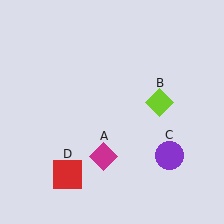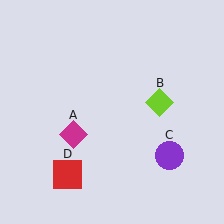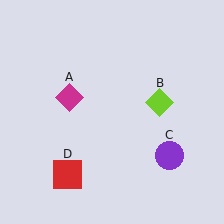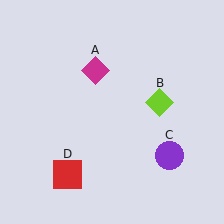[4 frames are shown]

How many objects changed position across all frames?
1 object changed position: magenta diamond (object A).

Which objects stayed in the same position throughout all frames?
Lime diamond (object B) and purple circle (object C) and red square (object D) remained stationary.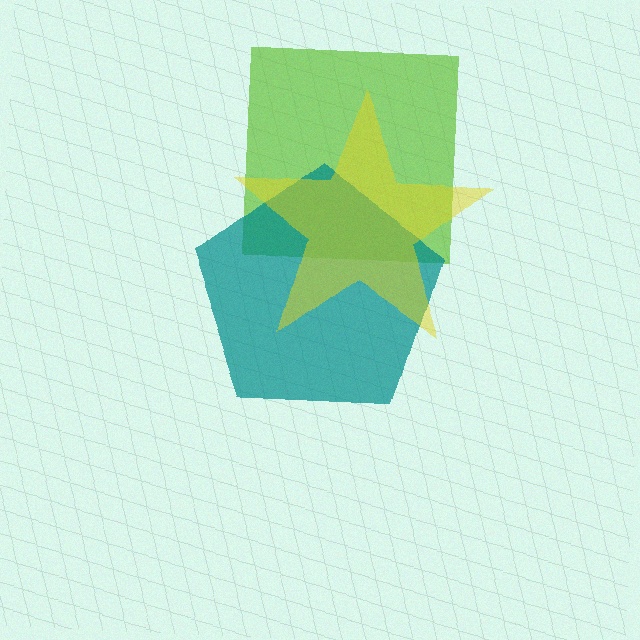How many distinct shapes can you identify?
There are 3 distinct shapes: a lime square, a teal pentagon, a yellow star.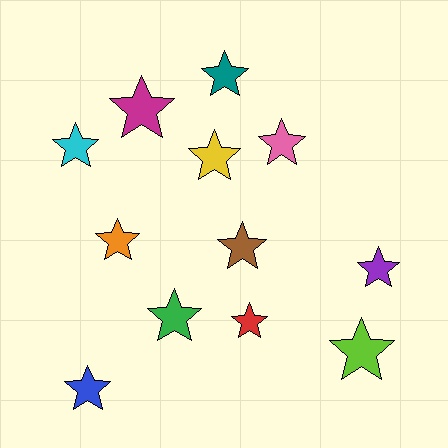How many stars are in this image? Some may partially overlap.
There are 12 stars.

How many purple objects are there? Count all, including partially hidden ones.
There is 1 purple object.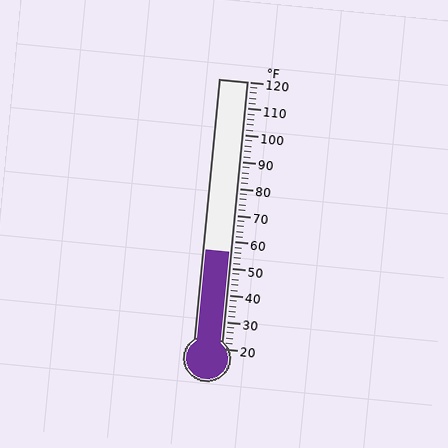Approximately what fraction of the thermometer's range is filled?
The thermometer is filled to approximately 35% of its range.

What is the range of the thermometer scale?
The thermometer scale ranges from 20°F to 120°F.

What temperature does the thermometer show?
The thermometer shows approximately 56°F.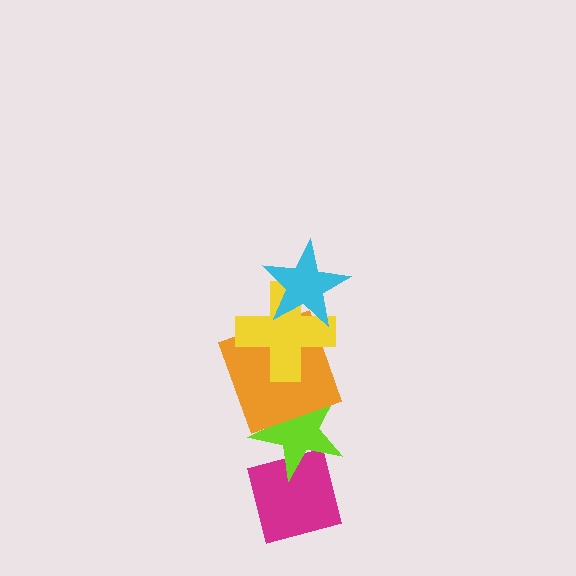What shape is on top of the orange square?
The yellow cross is on top of the orange square.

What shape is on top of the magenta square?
The lime star is on top of the magenta square.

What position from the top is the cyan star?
The cyan star is 1st from the top.